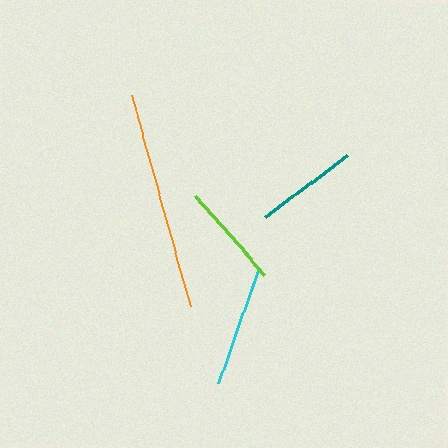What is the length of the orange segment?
The orange segment is approximately 219 pixels long.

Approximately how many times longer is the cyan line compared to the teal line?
The cyan line is approximately 1.2 times the length of the teal line.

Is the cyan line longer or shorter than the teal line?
The cyan line is longer than the teal line.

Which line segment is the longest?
The orange line is the longest at approximately 219 pixels.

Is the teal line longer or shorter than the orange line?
The orange line is longer than the teal line.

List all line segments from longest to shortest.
From longest to shortest: orange, cyan, lime, teal.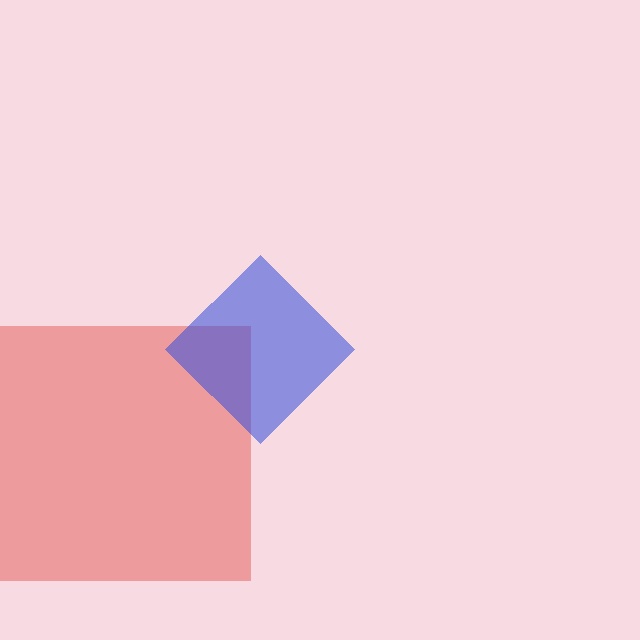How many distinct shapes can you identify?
There are 2 distinct shapes: a red square, a blue diamond.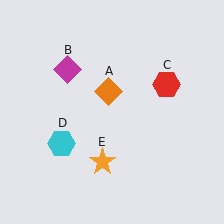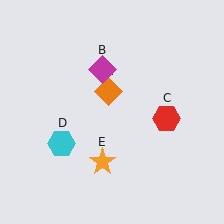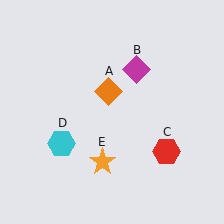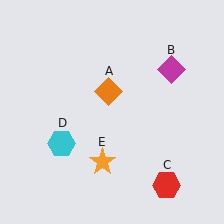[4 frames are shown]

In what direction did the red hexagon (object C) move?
The red hexagon (object C) moved down.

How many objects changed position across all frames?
2 objects changed position: magenta diamond (object B), red hexagon (object C).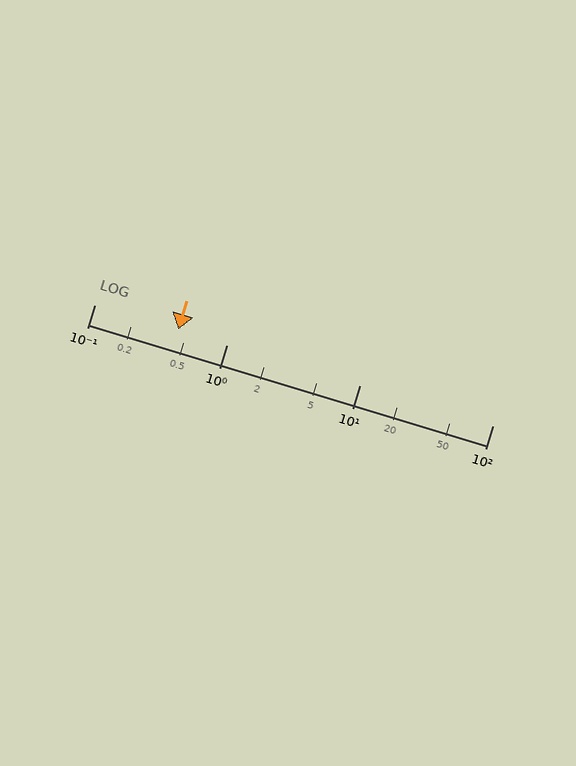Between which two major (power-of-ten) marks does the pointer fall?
The pointer is between 0.1 and 1.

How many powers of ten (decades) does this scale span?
The scale spans 3 decades, from 0.1 to 100.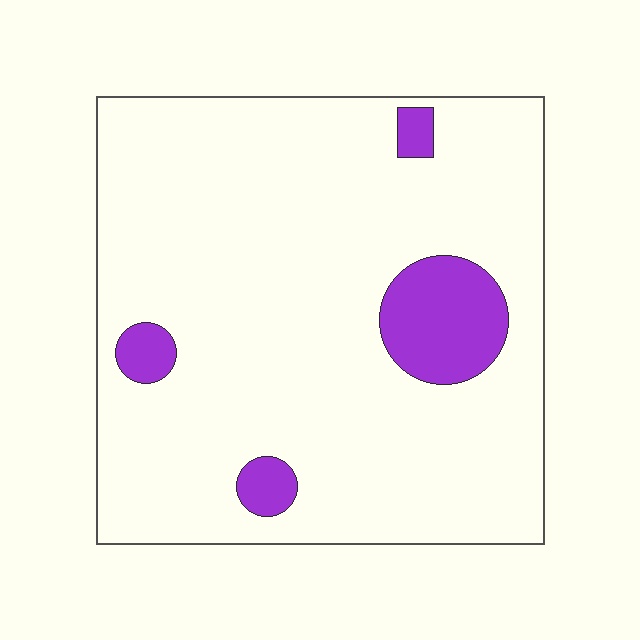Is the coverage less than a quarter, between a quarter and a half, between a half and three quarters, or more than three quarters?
Less than a quarter.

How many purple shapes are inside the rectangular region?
4.